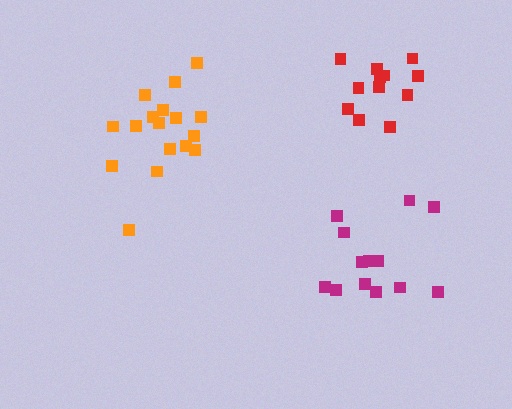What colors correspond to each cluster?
The clusters are colored: red, orange, magenta.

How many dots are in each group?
Group 1: 12 dots, Group 2: 17 dots, Group 3: 13 dots (42 total).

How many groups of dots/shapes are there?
There are 3 groups.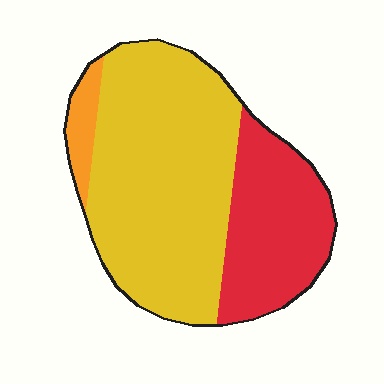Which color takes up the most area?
Yellow, at roughly 65%.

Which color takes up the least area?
Orange, at roughly 5%.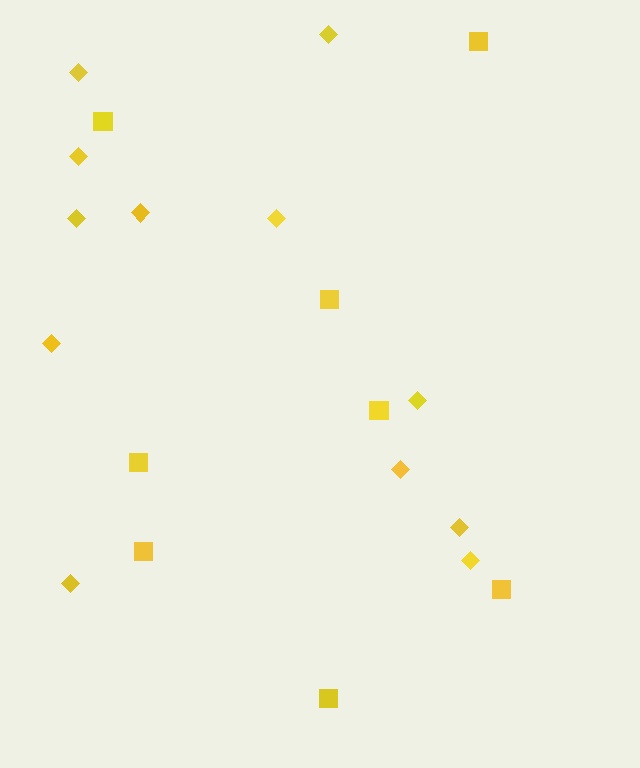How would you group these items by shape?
There are 2 groups: one group of squares (8) and one group of diamonds (12).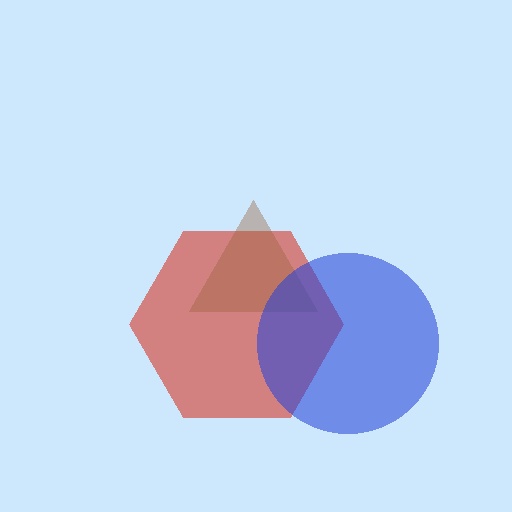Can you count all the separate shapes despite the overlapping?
Yes, there are 3 separate shapes.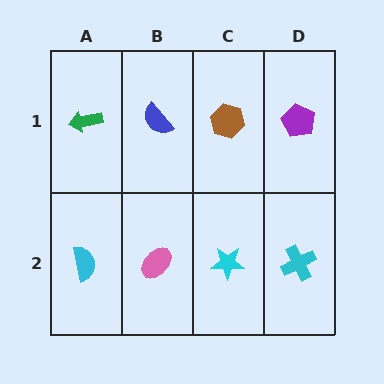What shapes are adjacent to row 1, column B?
A pink ellipse (row 2, column B), a green arrow (row 1, column A), a brown hexagon (row 1, column C).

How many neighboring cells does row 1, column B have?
3.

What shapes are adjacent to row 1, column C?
A cyan star (row 2, column C), a blue semicircle (row 1, column B), a purple pentagon (row 1, column D).